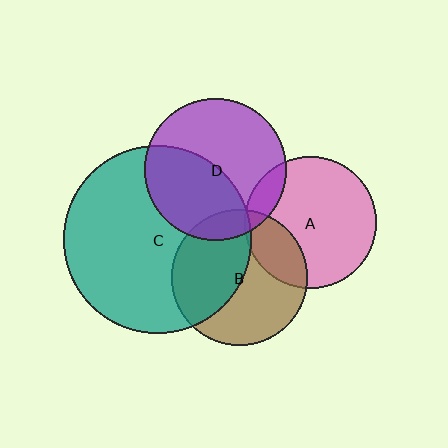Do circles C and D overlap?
Yes.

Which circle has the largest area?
Circle C (teal).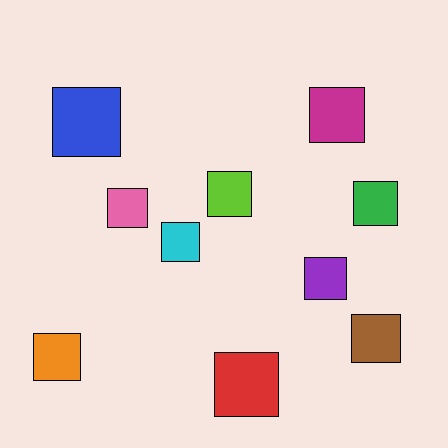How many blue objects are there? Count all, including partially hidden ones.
There is 1 blue object.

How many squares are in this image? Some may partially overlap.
There are 10 squares.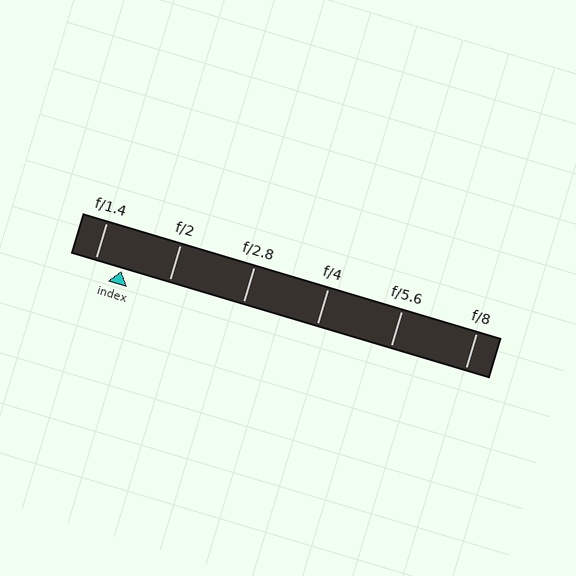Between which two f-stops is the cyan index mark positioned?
The index mark is between f/1.4 and f/2.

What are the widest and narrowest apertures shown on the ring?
The widest aperture shown is f/1.4 and the narrowest is f/8.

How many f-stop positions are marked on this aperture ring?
There are 6 f-stop positions marked.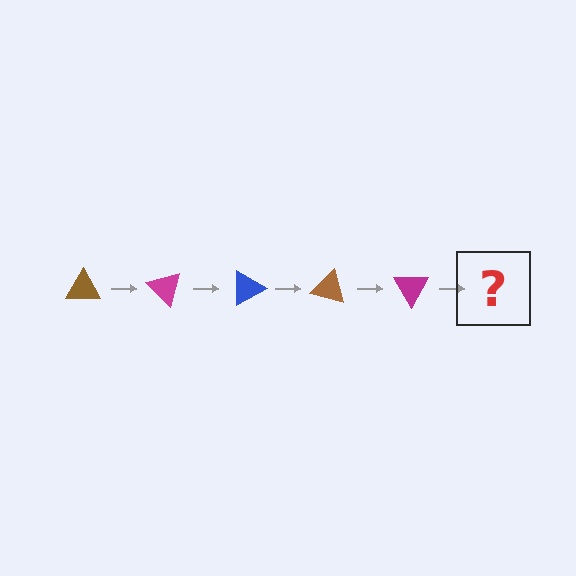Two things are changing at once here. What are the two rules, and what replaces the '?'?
The two rules are that it rotates 45 degrees each step and the color cycles through brown, magenta, and blue. The '?' should be a blue triangle, rotated 225 degrees from the start.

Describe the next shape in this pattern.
It should be a blue triangle, rotated 225 degrees from the start.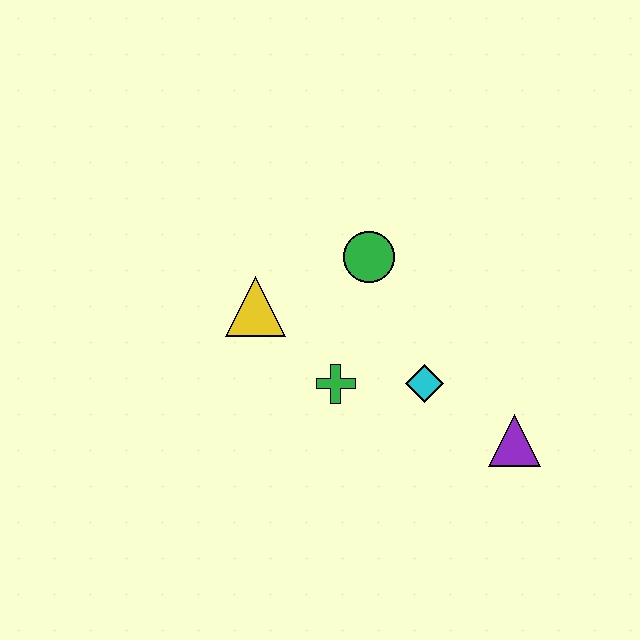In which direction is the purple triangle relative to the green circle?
The purple triangle is below the green circle.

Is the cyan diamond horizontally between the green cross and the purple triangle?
Yes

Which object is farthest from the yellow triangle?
The purple triangle is farthest from the yellow triangle.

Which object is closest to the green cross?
The cyan diamond is closest to the green cross.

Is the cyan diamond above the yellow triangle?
No